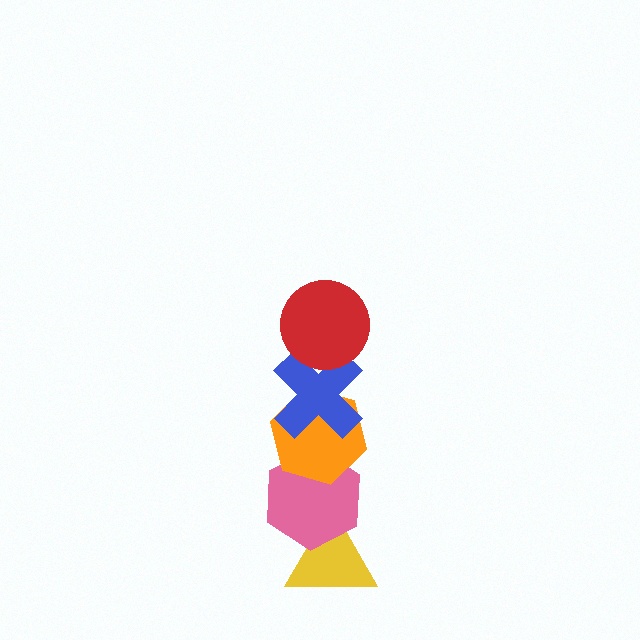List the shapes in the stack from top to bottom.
From top to bottom: the red circle, the blue cross, the orange hexagon, the pink hexagon, the yellow triangle.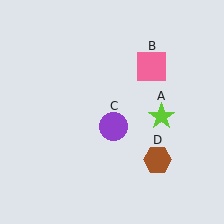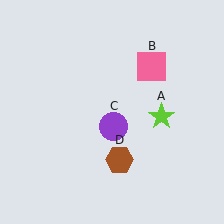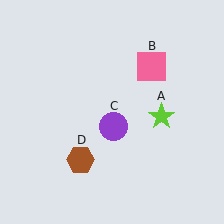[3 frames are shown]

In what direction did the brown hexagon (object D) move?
The brown hexagon (object D) moved left.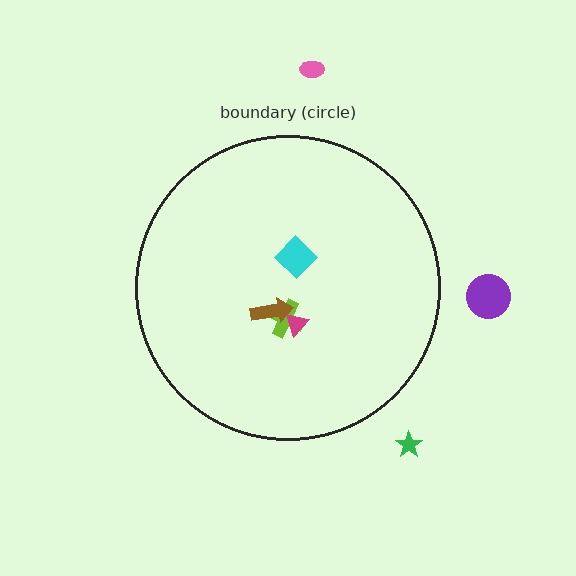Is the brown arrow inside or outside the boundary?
Inside.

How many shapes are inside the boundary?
4 inside, 3 outside.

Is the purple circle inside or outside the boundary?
Outside.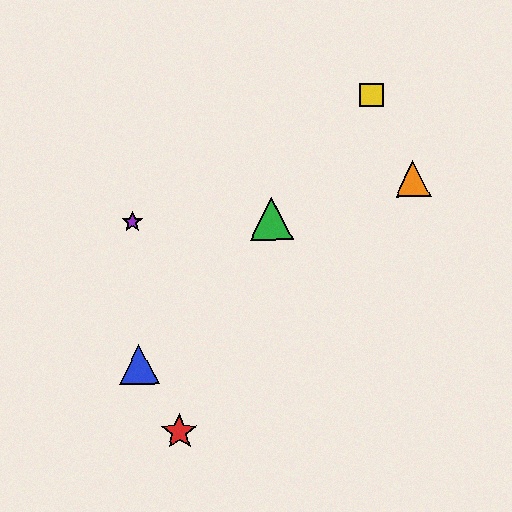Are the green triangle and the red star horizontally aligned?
No, the green triangle is at y≈219 and the red star is at y≈432.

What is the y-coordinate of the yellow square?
The yellow square is at y≈95.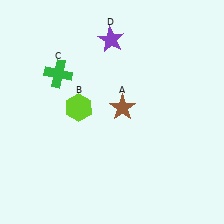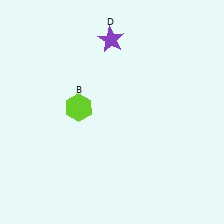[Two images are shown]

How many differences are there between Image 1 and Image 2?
There are 2 differences between the two images.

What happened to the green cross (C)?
The green cross (C) was removed in Image 2. It was in the top-left area of Image 1.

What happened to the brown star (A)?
The brown star (A) was removed in Image 2. It was in the top-right area of Image 1.